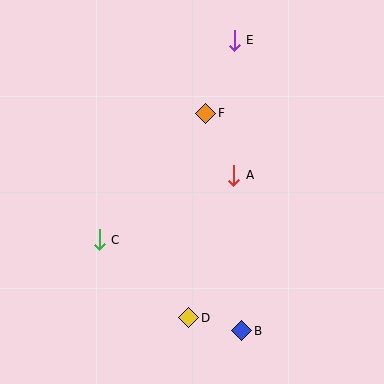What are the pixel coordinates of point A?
Point A is at (234, 175).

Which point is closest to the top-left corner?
Point F is closest to the top-left corner.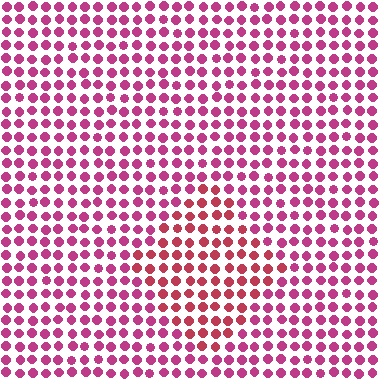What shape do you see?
I see a diamond.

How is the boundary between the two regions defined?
The boundary is defined purely by a slight shift in hue (about 24 degrees). Spacing, size, and orientation are identical on both sides.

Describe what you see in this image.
The image is filled with small magenta elements in a uniform arrangement. A diamond-shaped region is visible where the elements are tinted to a slightly different hue, forming a subtle color boundary.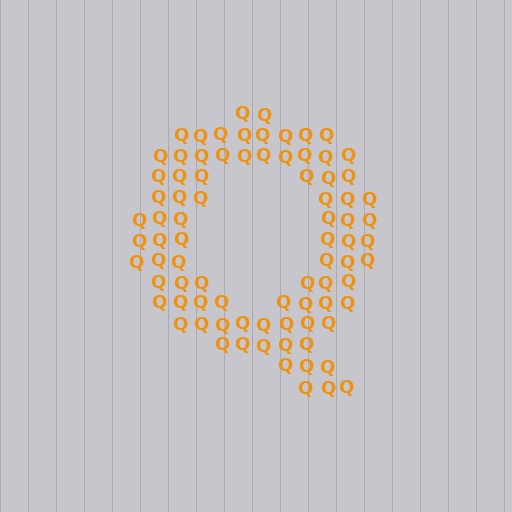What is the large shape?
The large shape is the letter Q.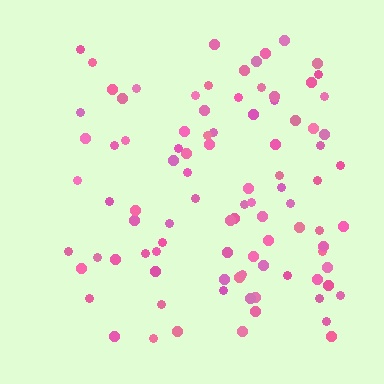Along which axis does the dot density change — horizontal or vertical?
Horizontal.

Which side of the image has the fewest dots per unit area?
The left.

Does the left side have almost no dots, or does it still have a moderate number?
Still a moderate number, just noticeably fewer than the right.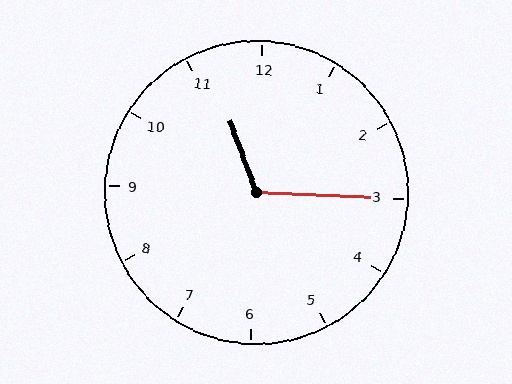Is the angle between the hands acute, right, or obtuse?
It is obtuse.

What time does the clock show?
11:15.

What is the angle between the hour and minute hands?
Approximately 112 degrees.